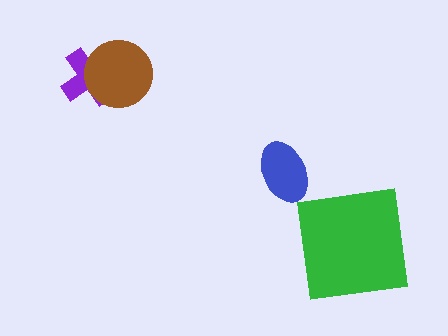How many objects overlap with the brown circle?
1 object overlaps with the brown circle.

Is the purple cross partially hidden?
Yes, it is partially covered by another shape.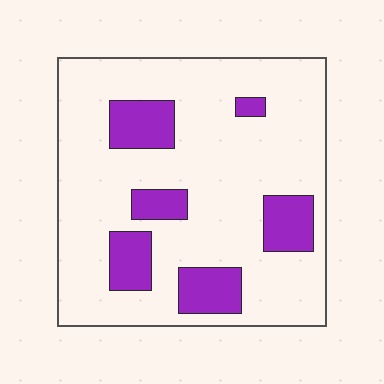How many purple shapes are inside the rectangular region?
6.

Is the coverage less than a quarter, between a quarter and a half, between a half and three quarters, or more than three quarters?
Less than a quarter.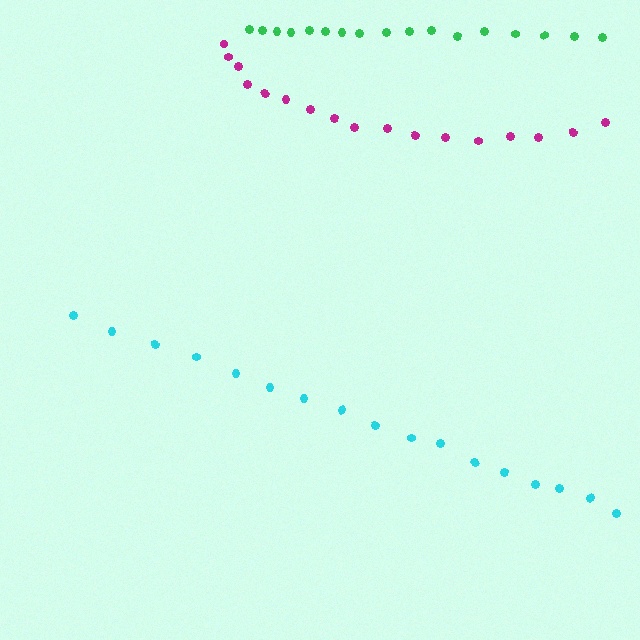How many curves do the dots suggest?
There are 3 distinct paths.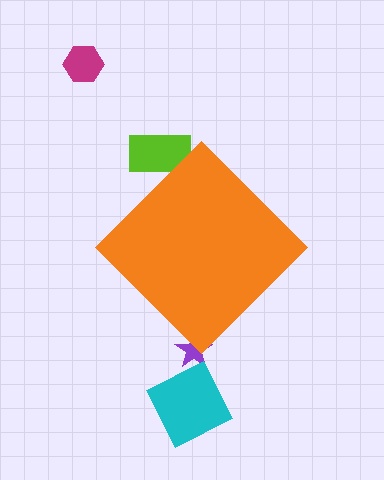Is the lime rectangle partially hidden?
Yes, the lime rectangle is partially hidden behind the orange diamond.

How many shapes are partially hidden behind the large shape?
2 shapes are partially hidden.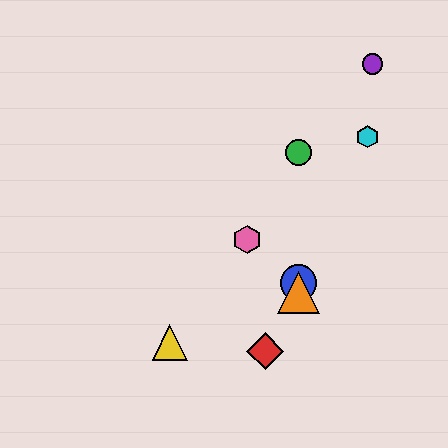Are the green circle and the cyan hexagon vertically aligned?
No, the green circle is at x≈299 and the cyan hexagon is at x≈368.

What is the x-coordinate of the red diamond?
The red diamond is at x≈265.